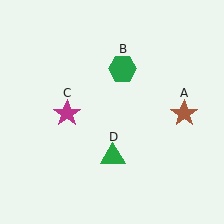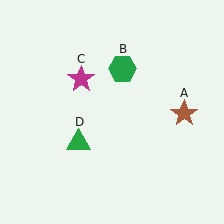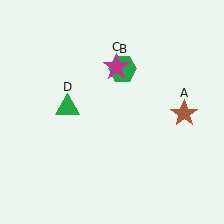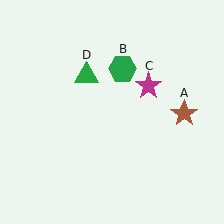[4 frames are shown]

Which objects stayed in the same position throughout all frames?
Brown star (object A) and green hexagon (object B) remained stationary.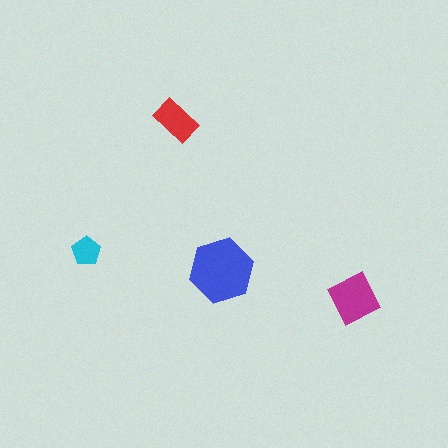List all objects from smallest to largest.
The cyan pentagon, the red rectangle, the magenta diamond, the blue hexagon.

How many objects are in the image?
There are 4 objects in the image.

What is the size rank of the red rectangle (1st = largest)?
3rd.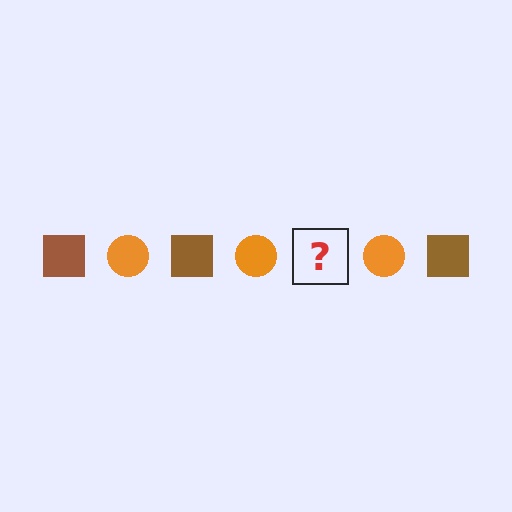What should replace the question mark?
The question mark should be replaced with a brown square.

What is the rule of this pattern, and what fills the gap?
The rule is that the pattern alternates between brown square and orange circle. The gap should be filled with a brown square.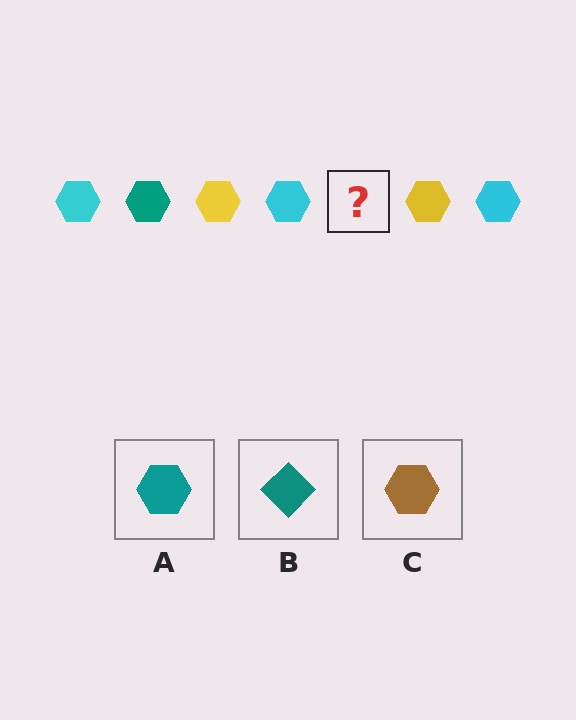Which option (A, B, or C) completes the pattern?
A.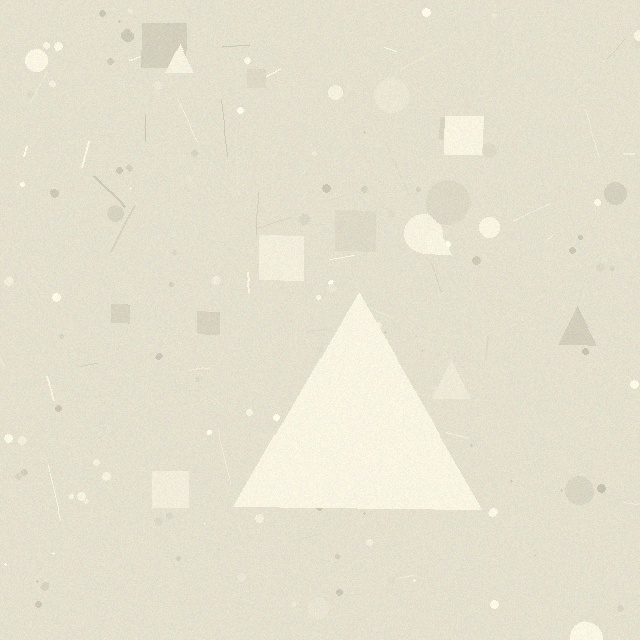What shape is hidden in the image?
A triangle is hidden in the image.